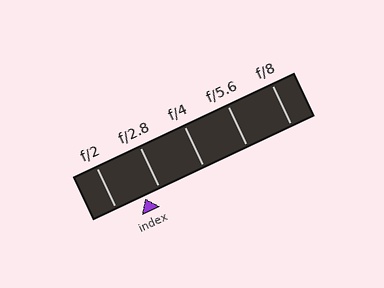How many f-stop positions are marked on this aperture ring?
There are 5 f-stop positions marked.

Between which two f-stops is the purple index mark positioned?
The index mark is between f/2 and f/2.8.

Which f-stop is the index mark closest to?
The index mark is closest to f/2.8.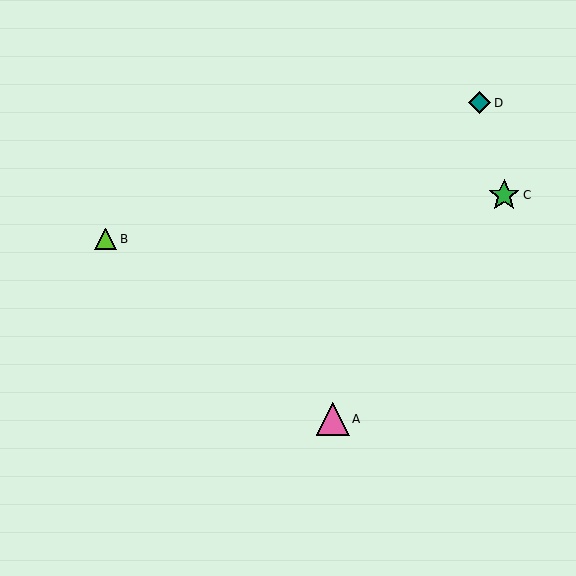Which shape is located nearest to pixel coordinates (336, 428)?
The pink triangle (labeled A) at (333, 419) is nearest to that location.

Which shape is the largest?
The pink triangle (labeled A) is the largest.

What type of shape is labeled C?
Shape C is a green star.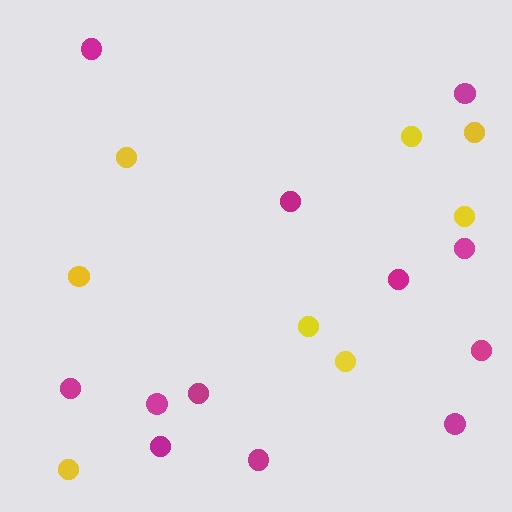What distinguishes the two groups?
There are 2 groups: one group of magenta circles (12) and one group of yellow circles (8).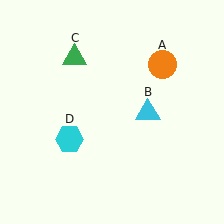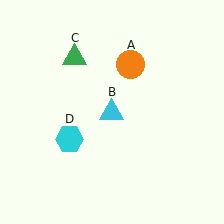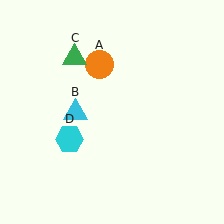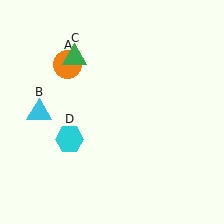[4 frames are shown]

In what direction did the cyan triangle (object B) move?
The cyan triangle (object B) moved left.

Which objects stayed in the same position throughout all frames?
Green triangle (object C) and cyan hexagon (object D) remained stationary.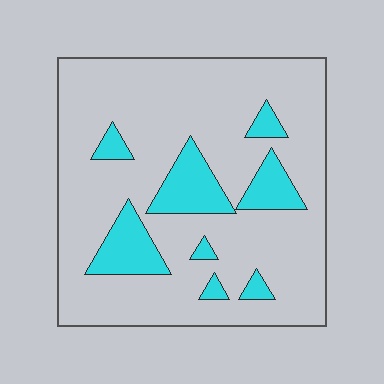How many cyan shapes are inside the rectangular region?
8.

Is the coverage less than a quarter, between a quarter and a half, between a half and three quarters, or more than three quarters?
Less than a quarter.